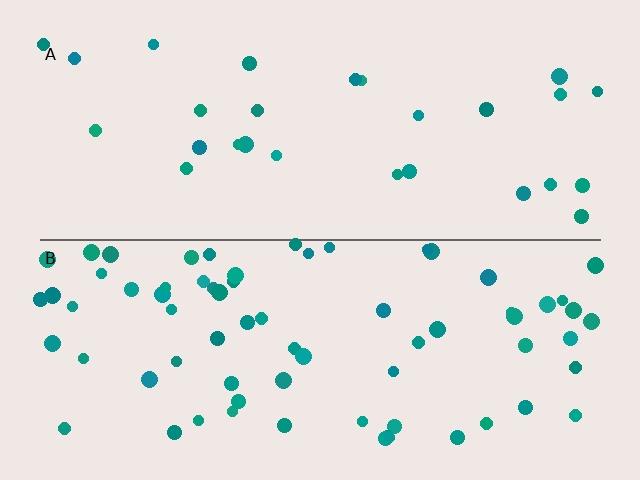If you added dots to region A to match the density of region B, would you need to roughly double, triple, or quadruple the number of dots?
Approximately triple.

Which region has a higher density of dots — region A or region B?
B (the bottom).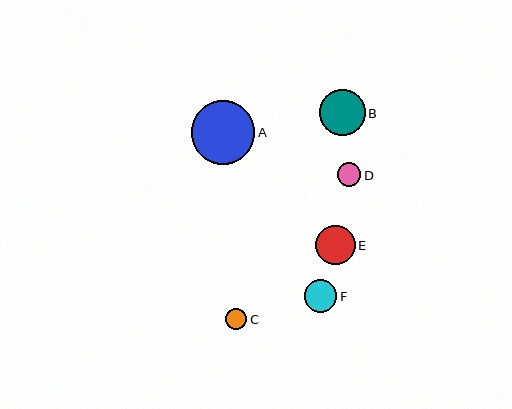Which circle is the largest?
Circle A is the largest with a size of approximately 63 pixels.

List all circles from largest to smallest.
From largest to smallest: A, B, E, F, D, C.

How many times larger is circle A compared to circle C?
Circle A is approximately 2.9 times the size of circle C.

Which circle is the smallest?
Circle C is the smallest with a size of approximately 22 pixels.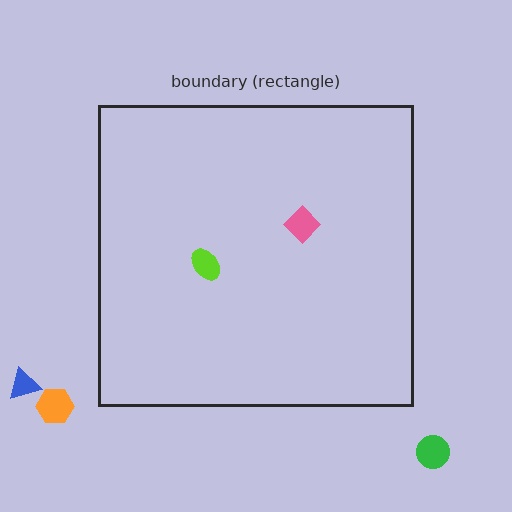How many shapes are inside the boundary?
2 inside, 3 outside.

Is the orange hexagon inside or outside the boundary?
Outside.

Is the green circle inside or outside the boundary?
Outside.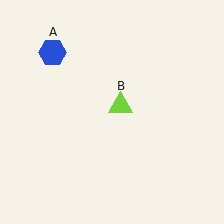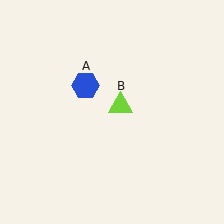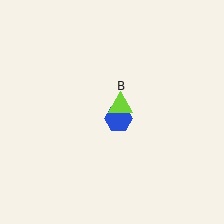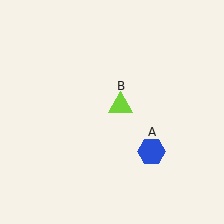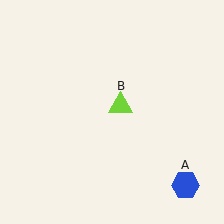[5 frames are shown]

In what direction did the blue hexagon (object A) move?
The blue hexagon (object A) moved down and to the right.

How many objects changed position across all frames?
1 object changed position: blue hexagon (object A).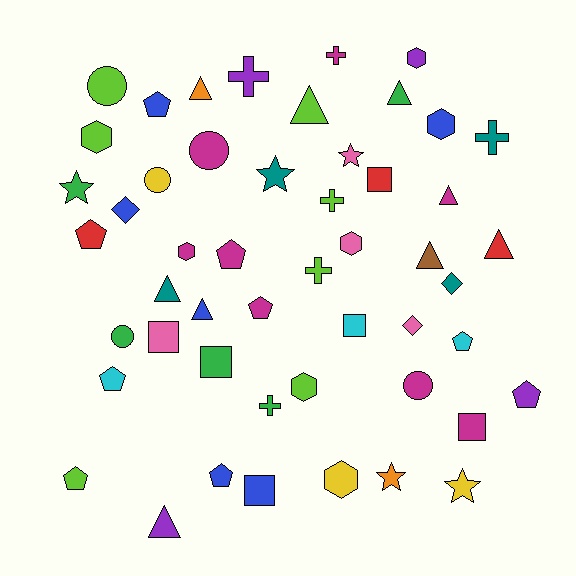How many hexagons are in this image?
There are 7 hexagons.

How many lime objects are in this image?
There are 7 lime objects.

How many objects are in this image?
There are 50 objects.